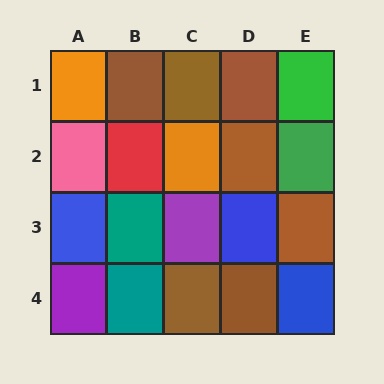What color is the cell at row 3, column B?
Teal.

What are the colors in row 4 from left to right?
Purple, teal, brown, brown, blue.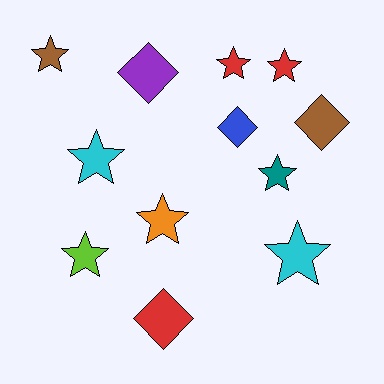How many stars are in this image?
There are 8 stars.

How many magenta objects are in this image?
There are no magenta objects.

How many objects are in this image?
There are 12 objects.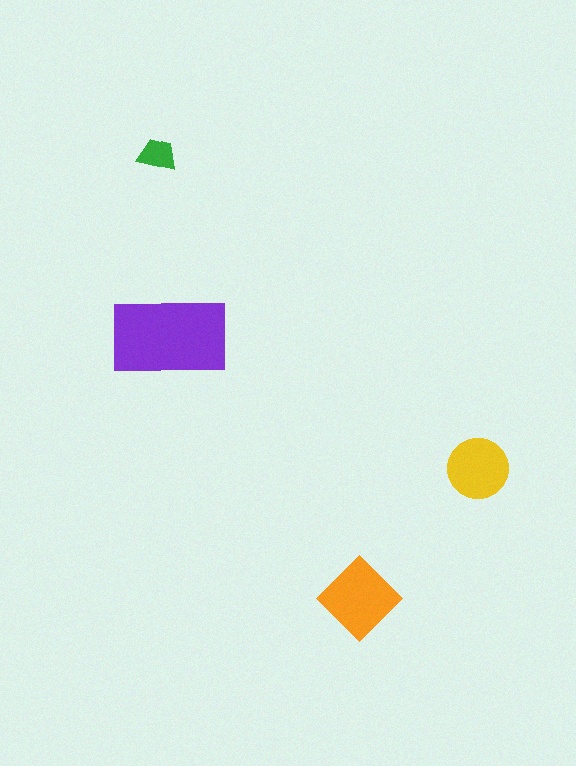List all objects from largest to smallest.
The purple rectangle, the orange diamond, the yellow circle, the green trapezoid.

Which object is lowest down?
The orange diamond is bottommost.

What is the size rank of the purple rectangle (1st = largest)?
1st.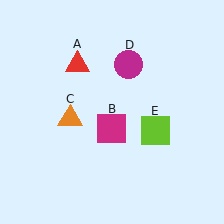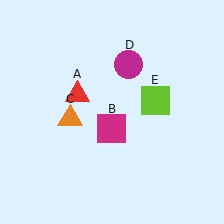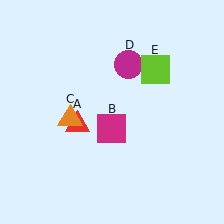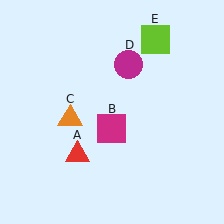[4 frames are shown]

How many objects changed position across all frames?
2 objects changed position: red triangle (object A), lime square (object E).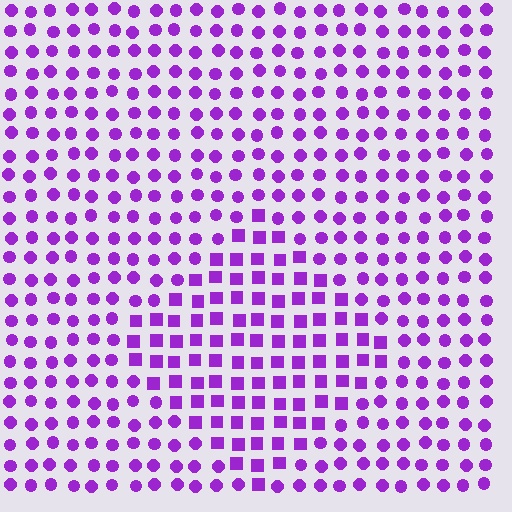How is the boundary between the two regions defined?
The boundary is defined by a change in element shape: squares inside vs. circles outside. All elements share the same color and spacing.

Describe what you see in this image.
The image is filled with small purple elements arranged in a uniform grid. A diamond-shaped region contains squares, while the surrounding area contains circles. The boundary is defined purely by the change in element shape.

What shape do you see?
I see a diamond.